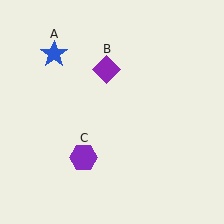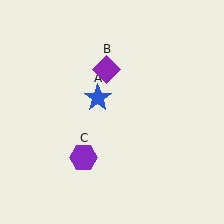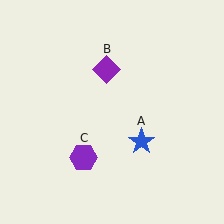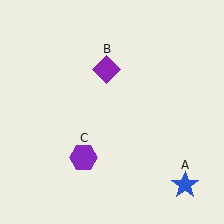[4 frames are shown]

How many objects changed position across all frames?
1 object changed position: blue star (object A).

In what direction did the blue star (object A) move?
The blue star (object A) moved down and to the right.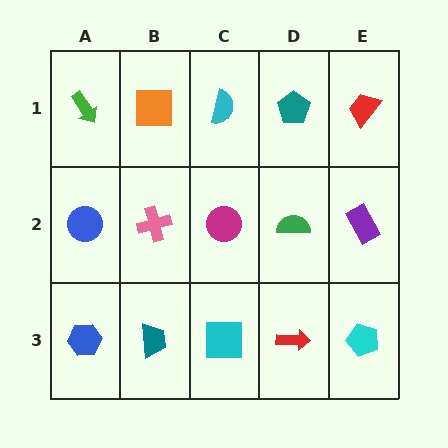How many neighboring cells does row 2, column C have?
4.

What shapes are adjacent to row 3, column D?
A green semicircle (row 2, column D), a cyan square (row 3, column C), a cyan pentagon (row 3, column E).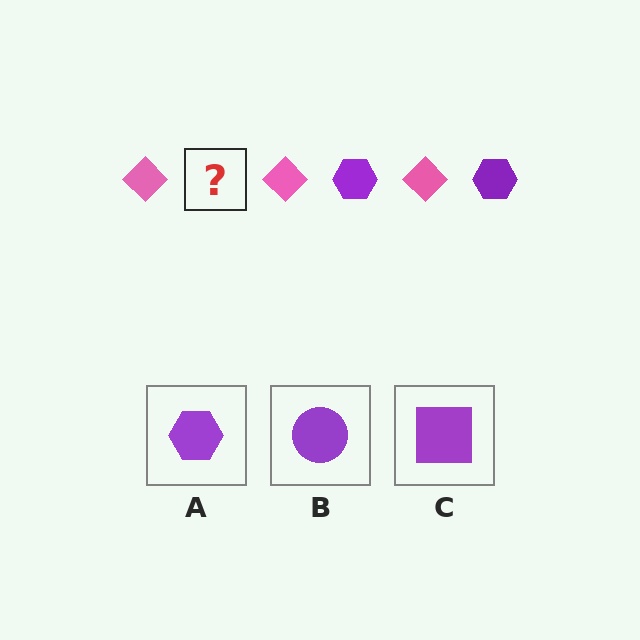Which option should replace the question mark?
Option A.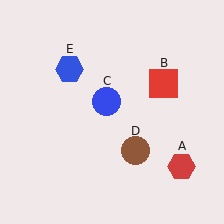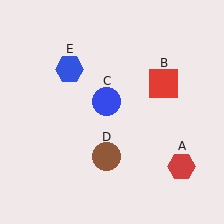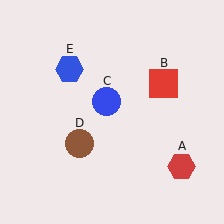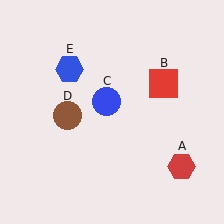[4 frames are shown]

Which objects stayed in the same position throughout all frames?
Red hexagon (object A) and red square (object B) and blue circle (object C) and blue hexagon (object E) remained stationary.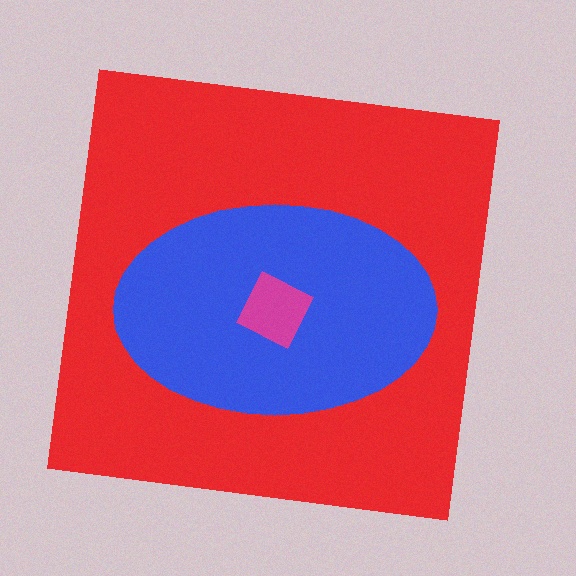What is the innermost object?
The magenta diamond.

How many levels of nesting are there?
3.